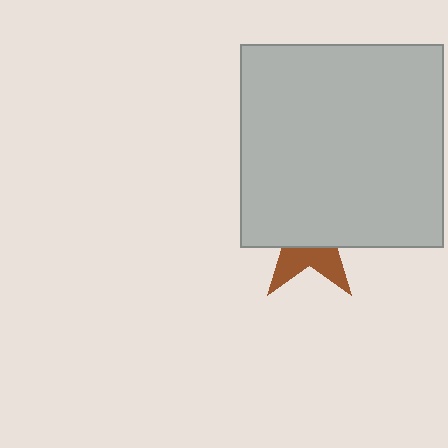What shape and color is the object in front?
The object in front is a light gray square.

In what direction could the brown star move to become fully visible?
The brown star could move down. That would shift it out from behind the light gray square entirely.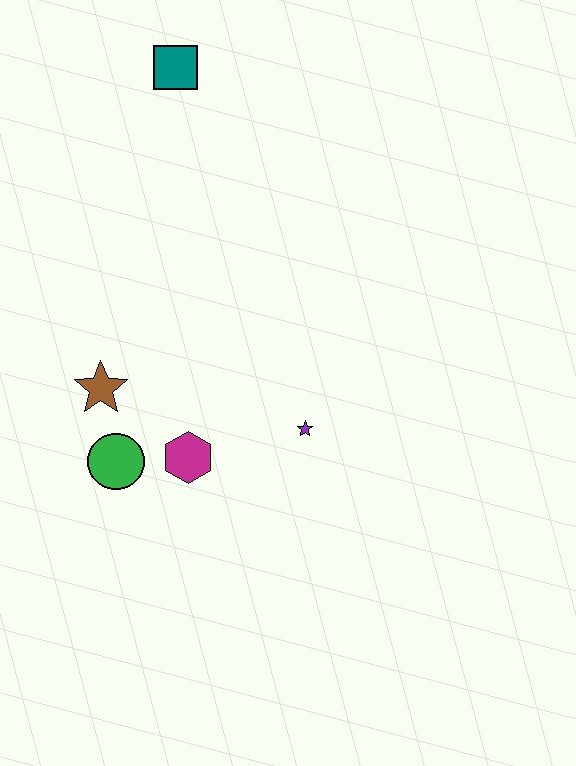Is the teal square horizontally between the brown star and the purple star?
Yes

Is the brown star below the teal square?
Yes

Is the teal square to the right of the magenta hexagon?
No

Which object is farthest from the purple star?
The teal square is farthest from the purple star.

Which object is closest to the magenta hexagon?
The green circle is closest to the magenta hexagon.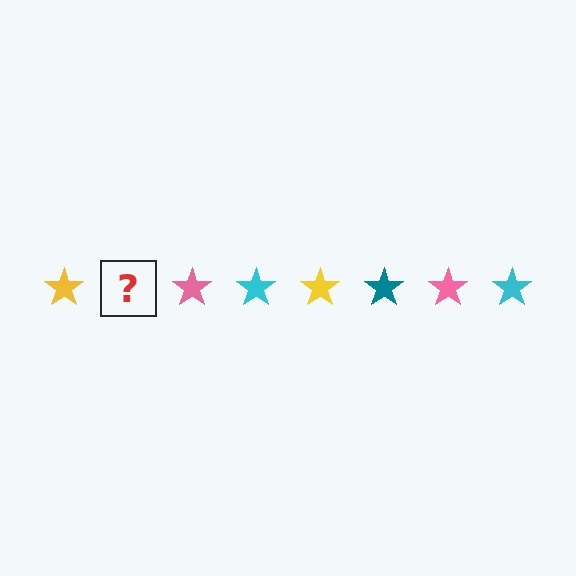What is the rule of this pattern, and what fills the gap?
The rule is that the pattern cycles through yellow, teal, pink, cyan stars. The gap should be filled with a teal star.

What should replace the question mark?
The question mark should be replaced with a teal star.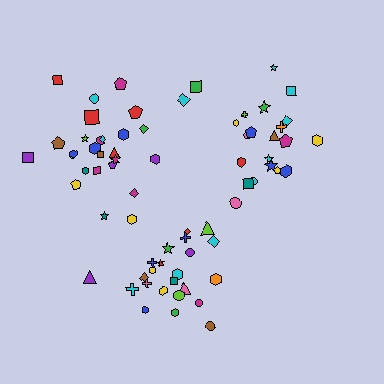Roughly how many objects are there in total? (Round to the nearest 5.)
Roughly 70 objects in total.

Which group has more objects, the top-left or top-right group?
The top-left group.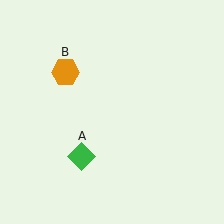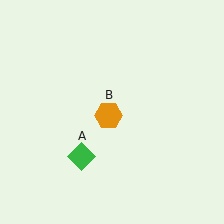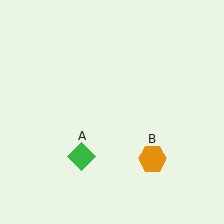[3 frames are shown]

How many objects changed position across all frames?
1 object changed position: orange hexagon (object B).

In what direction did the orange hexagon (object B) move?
The orange hexagon (object B) moved down and to the right.